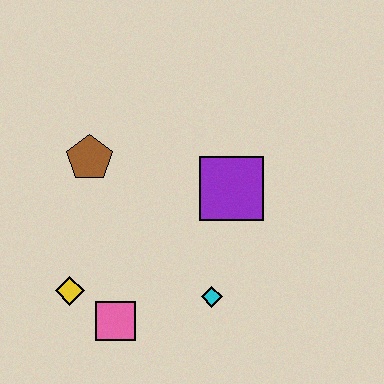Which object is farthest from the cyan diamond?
The brown pentagon is farthest from the cyan diamond.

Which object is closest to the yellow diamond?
The pink square is closest to the yellow diamond.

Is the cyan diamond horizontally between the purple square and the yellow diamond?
Yes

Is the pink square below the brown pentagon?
Yes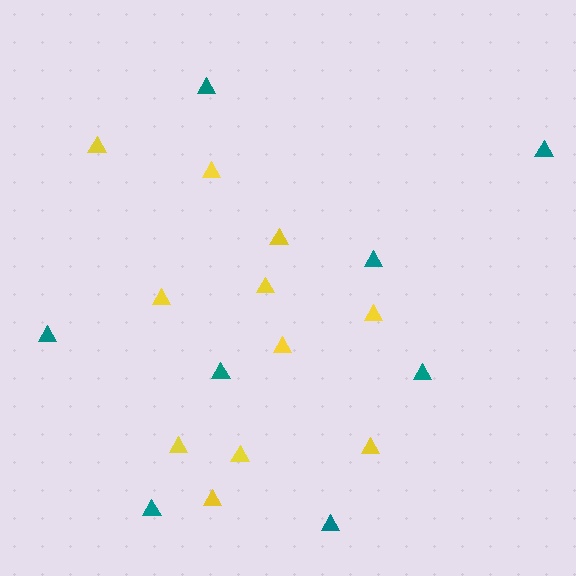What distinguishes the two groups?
There are 2 groups: one group of teal triangles (8) and one group of yellow triangles (11).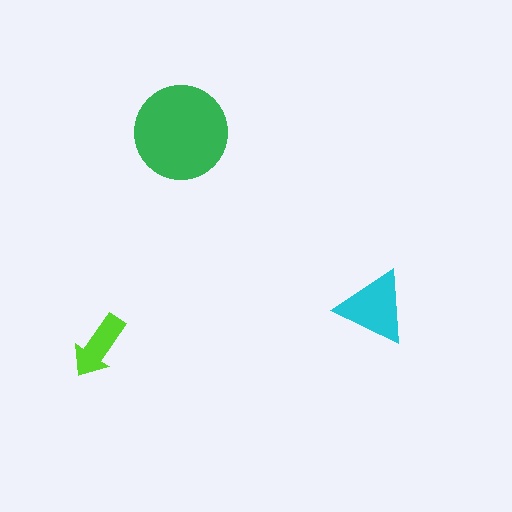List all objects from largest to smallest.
The green circle, the cyan triangle, the lime arrow.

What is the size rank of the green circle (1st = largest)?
1st.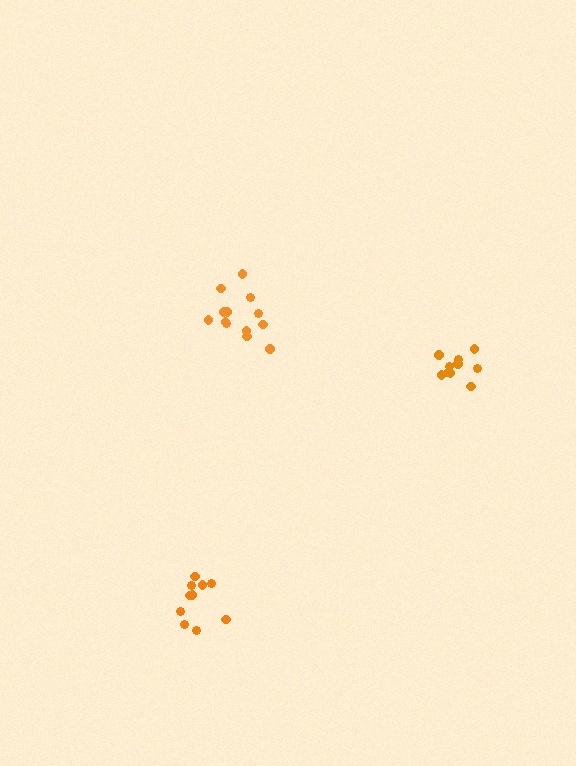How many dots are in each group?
Group 1: 10 dots, Group 2: 14 dots, Group 3: 10 dots (34 total).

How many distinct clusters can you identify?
There are 3 distinct clusters.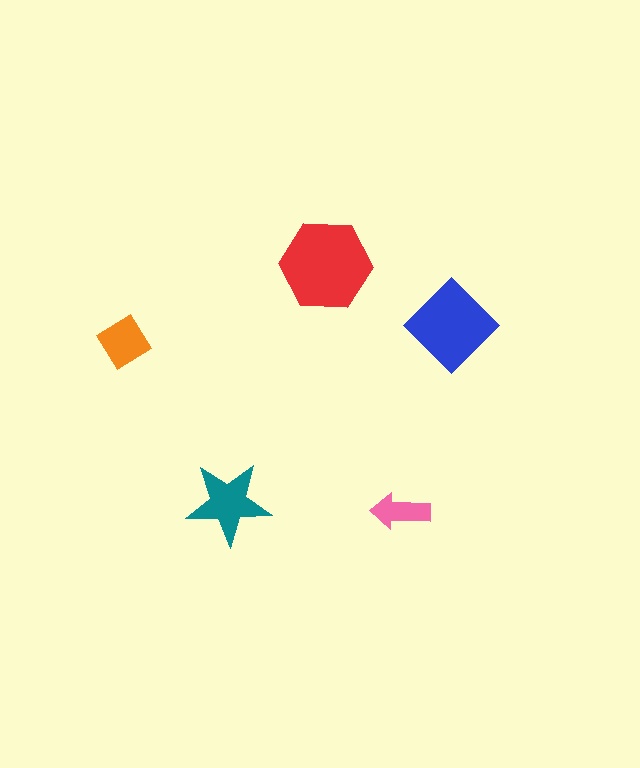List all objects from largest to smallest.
The red hexagon, the blue diamond, the teal star, the orange diamond, the pink arrow.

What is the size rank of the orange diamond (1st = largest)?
4th.